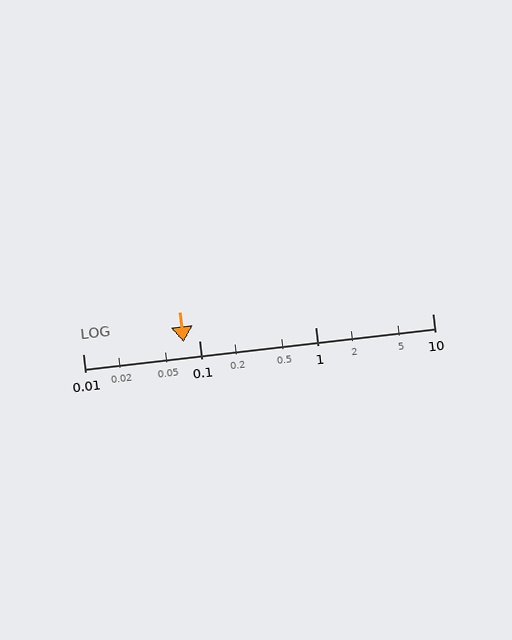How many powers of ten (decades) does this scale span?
The scale spans 3 decades, from 0.01 to 10.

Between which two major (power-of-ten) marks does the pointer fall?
The pointer is between 0.01 and 0.1.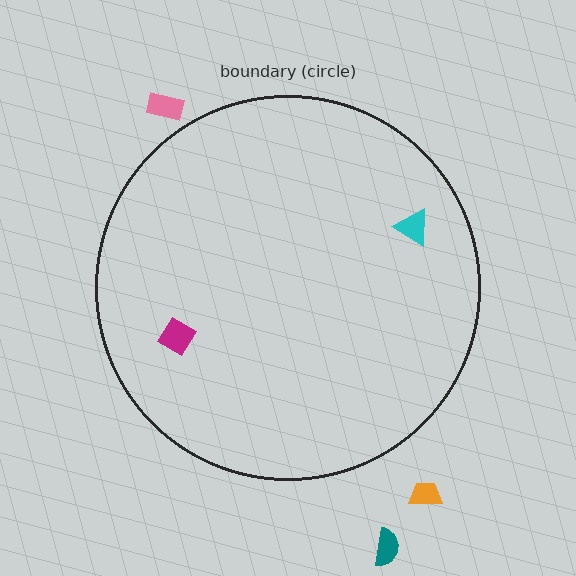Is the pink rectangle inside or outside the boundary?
Outside.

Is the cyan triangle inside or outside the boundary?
Inside.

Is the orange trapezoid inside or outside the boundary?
Outside.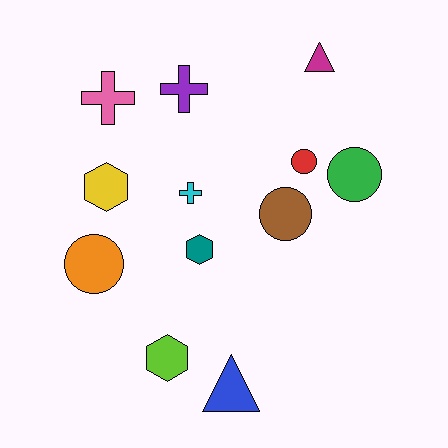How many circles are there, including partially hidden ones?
There are 4 circles.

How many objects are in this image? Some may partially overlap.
There are 12 objects.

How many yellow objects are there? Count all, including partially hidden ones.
There is 1 yellow object.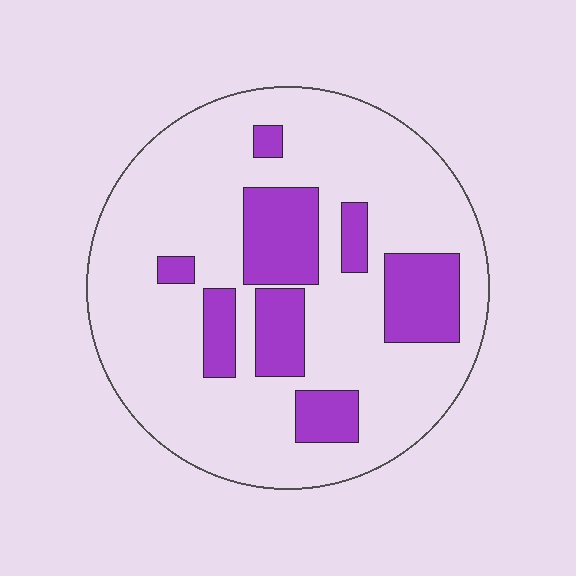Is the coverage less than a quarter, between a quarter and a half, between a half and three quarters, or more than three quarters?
Less than a quarter.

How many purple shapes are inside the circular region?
8.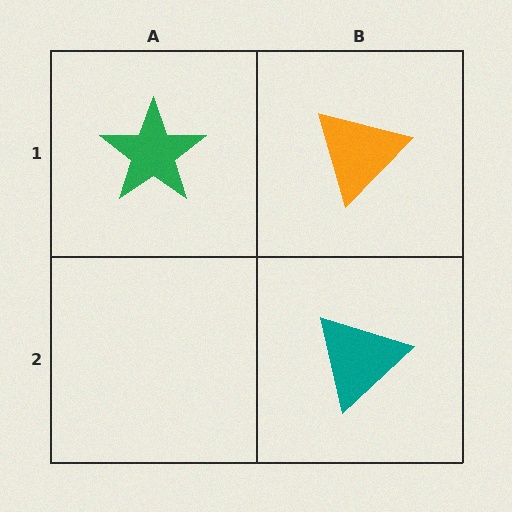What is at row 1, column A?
A green star.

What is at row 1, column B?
An orange triangle.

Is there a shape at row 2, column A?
No, that cell is empty.